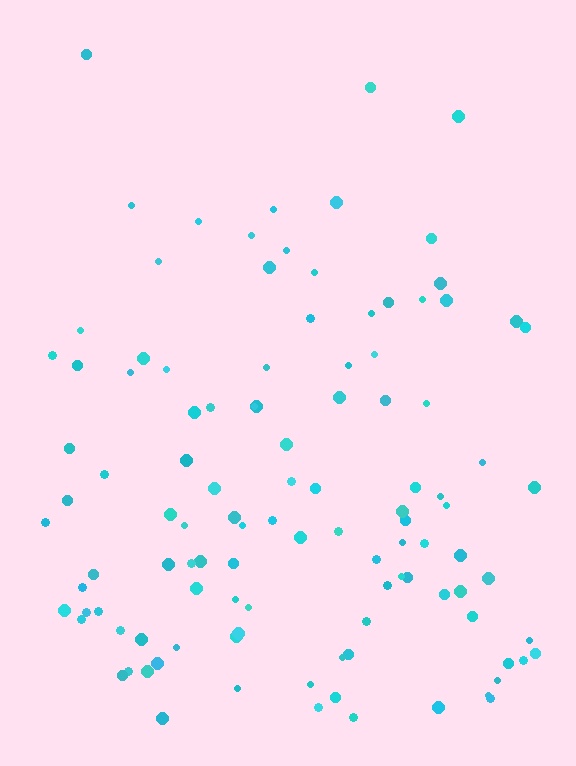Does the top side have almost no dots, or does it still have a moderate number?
Still a moderate number, just noticeably fewer than the bottom.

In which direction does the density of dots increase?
From top to bottom, with the bottom side densest.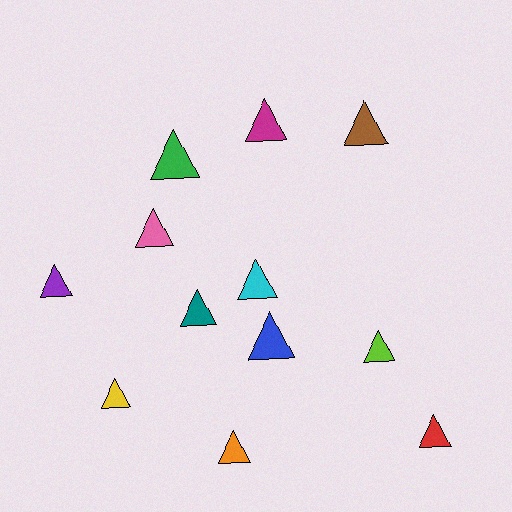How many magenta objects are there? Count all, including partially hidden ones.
There is 1 magenta object.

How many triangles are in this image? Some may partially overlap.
There are 12 triangles.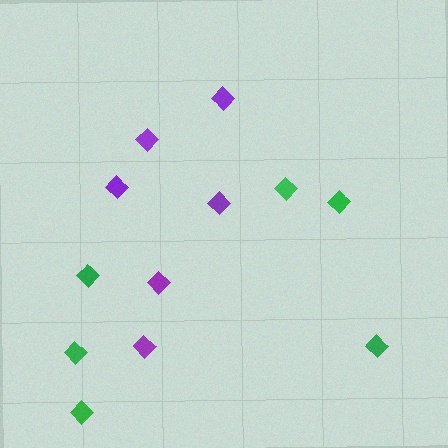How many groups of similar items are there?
There are 2 groups: one group of purple diamonds (6) and one group of green diamonds (6).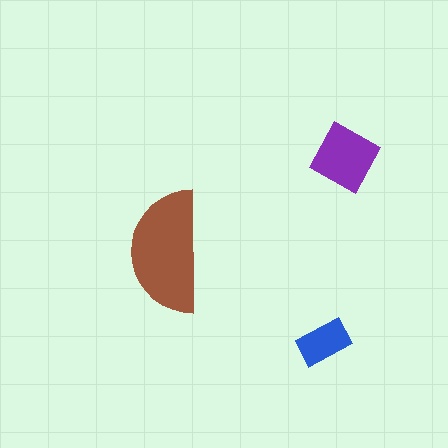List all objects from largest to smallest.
The brown semicircle, the purple diamond, the blue rectangle.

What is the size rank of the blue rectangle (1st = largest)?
3rd.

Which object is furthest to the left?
The brown semicircle is leftmost.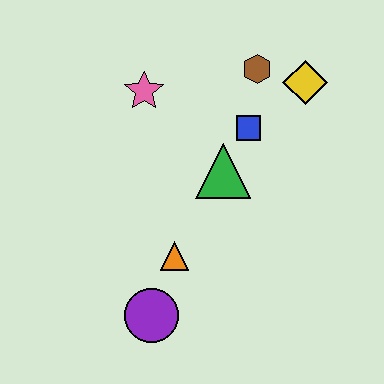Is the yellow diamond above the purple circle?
Yes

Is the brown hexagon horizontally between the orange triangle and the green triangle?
No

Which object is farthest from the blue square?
The purple circle is farthest from the blue square.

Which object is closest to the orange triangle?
The purple circle is closest to the orange triangle.